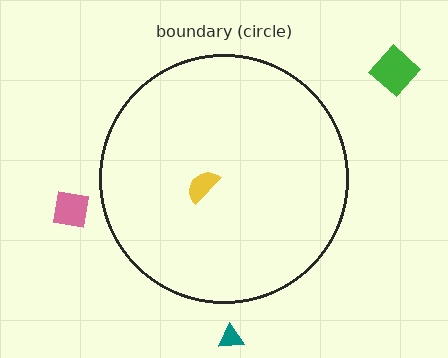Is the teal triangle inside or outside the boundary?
Outside.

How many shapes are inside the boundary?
1 inside, 3 outside.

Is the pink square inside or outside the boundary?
Outside.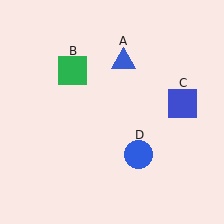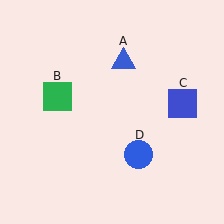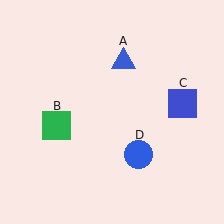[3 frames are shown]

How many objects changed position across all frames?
1 object changed position: green square (object B).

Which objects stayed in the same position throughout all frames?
Blue triangle (object A) and blue square (object C) and blue circle (object D) remained stationary.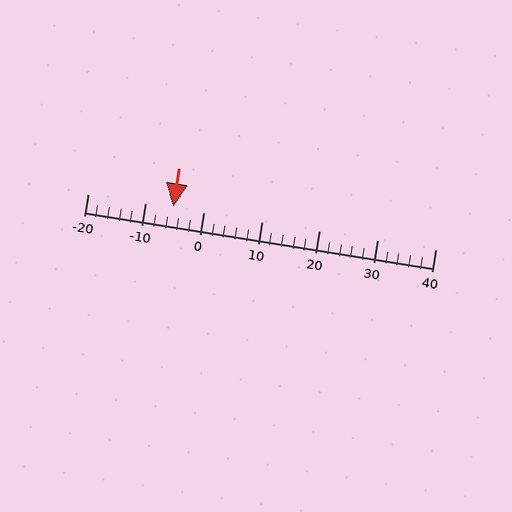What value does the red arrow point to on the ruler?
The red arrow points to approximately -5.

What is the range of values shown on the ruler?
The ruler shows values from -20 to 40.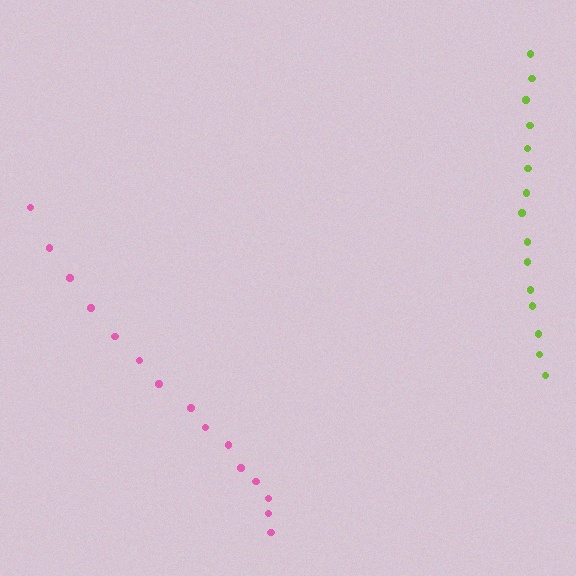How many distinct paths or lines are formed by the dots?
There are 2 distinct paths.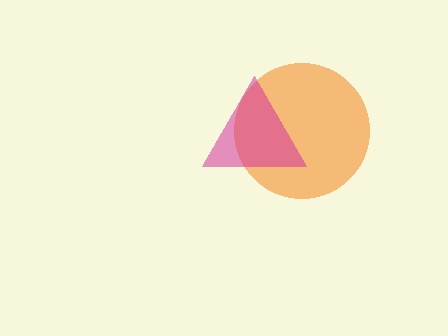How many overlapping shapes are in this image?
There are 2 overlapping shapes in the image.